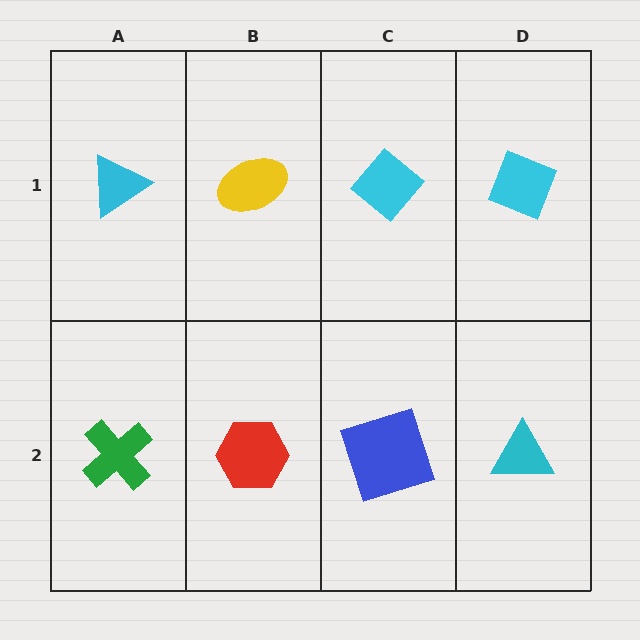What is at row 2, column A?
A green cross.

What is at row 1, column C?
A cyan diamond.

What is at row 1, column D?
A cyan diamond.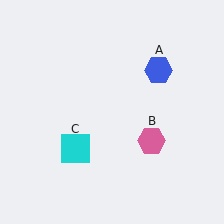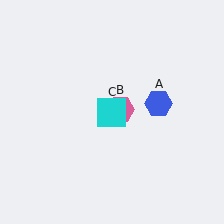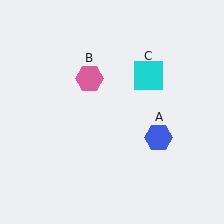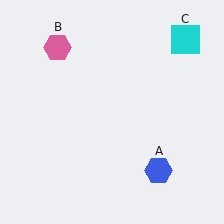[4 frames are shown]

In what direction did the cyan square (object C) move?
The cyan square (object C) moved up and to the right.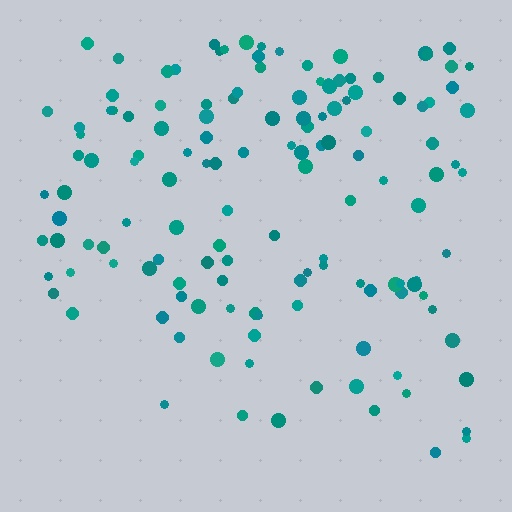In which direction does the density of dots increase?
From bottom to top, with the top side densest.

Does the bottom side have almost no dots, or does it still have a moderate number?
Still a moderate number, just noticeably fewer than the top.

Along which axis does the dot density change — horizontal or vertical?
Vertical.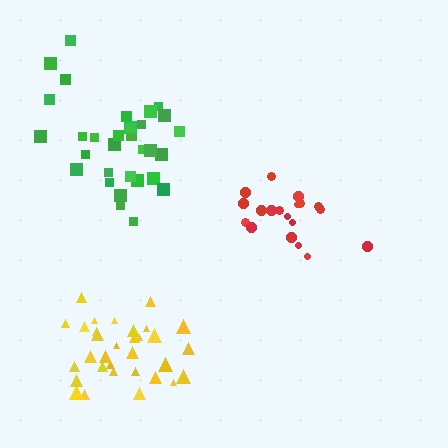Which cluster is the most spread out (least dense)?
Red.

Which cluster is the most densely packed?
Yellow.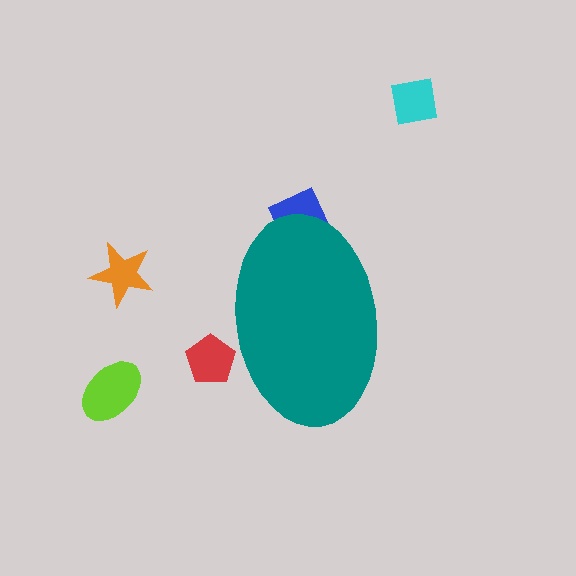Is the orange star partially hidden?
No, the orange star is fully visible.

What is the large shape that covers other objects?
A teal ellipse.